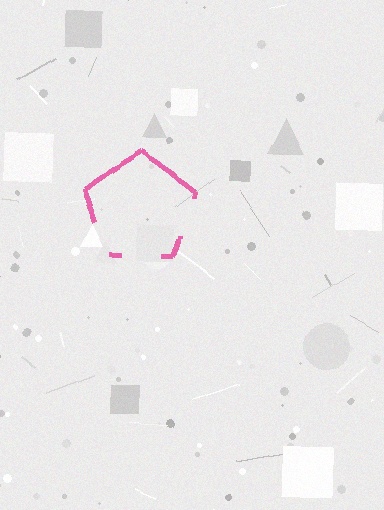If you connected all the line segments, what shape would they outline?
They would outline a pentagon.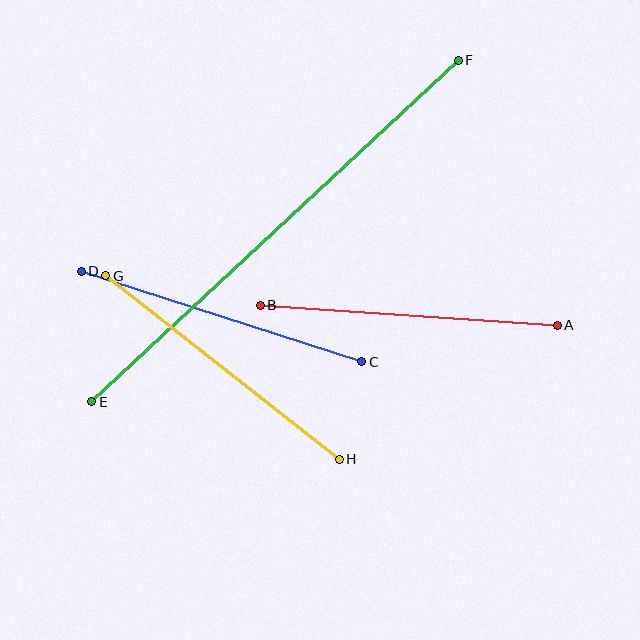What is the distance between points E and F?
The distance is approximately 501 pixels.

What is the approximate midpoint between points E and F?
The midpoint is at approximately (275, 231) pixels.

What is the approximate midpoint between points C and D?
The midpoint is at approximately (222, 316) pixels.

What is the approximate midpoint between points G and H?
The midpoint is at approximately (223, 367) pixels.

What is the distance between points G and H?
The distance is approximately 297 pixels.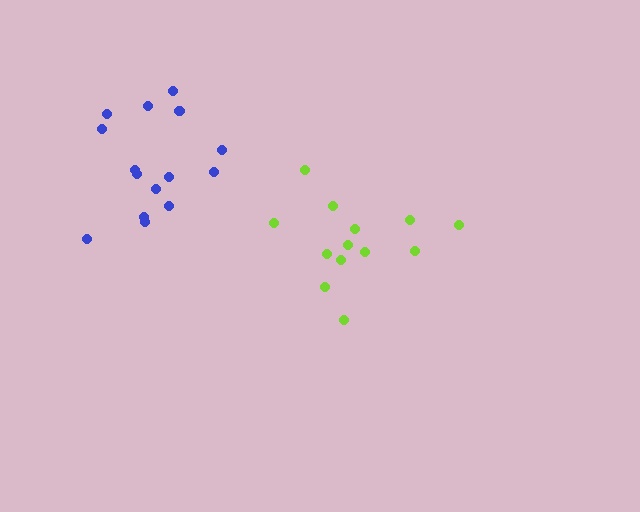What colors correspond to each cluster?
The clusters are colored: blue, lime.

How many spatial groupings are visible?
There are 2 spatial groupings.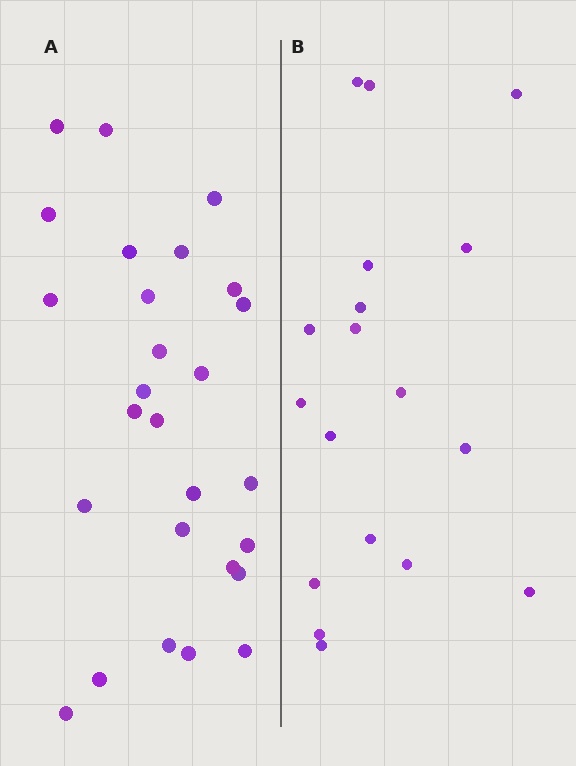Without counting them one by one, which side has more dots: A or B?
Region A (the left region) has more dots.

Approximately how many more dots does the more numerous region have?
Region A has roughly 8 or so more dots than region B.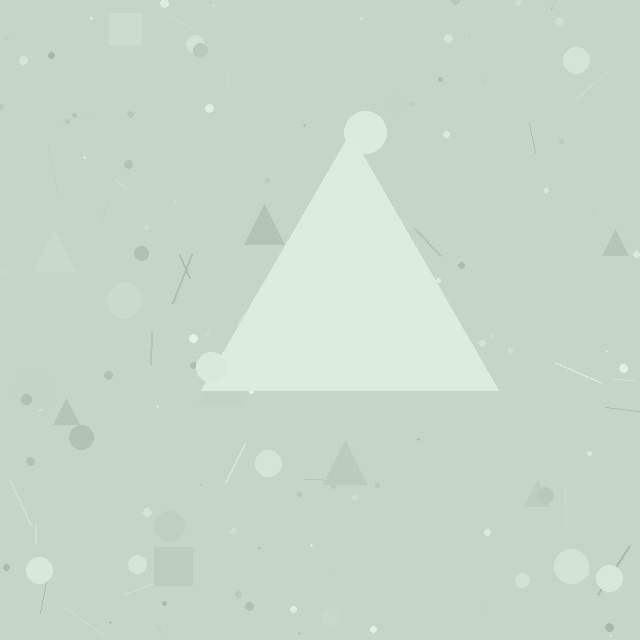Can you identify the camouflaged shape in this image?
The camouflaged shape is a triangle.